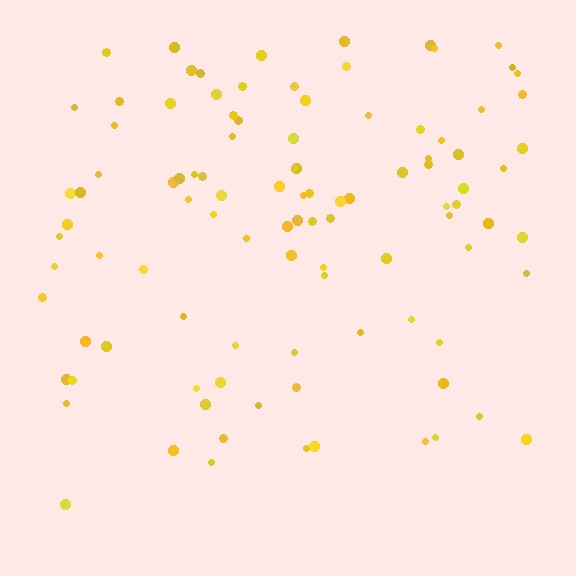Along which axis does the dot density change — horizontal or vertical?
Vertical.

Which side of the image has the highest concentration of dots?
The top.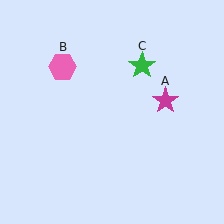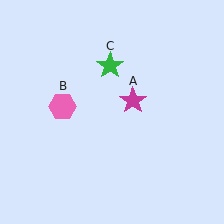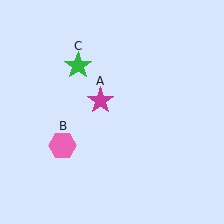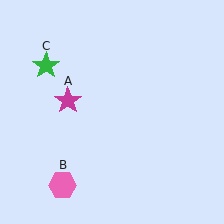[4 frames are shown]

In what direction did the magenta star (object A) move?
The magenta star (object A) moved left.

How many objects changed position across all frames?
3 objects changed position: magenta star (object A), pink hexagon (object B), green star (object C).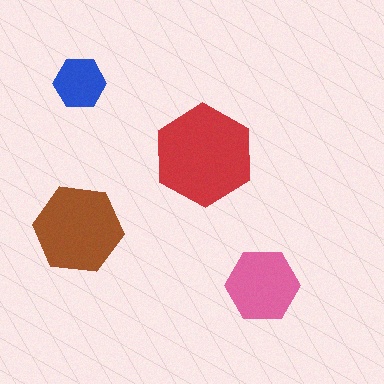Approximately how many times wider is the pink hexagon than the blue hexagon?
About 1.5 times wider.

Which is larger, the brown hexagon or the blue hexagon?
The brown one.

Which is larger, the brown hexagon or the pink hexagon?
The brown one.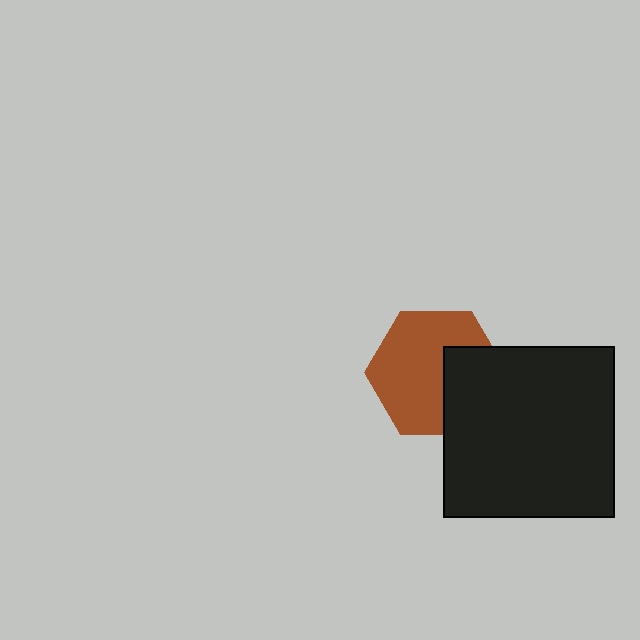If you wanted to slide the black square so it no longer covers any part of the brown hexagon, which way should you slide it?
Slide it right — that is the most direct way to separate the two shapes.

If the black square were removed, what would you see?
You would see the complete brown hexagon.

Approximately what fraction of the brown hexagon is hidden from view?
Roughly 33% of the brown hexagon is hidden behind the black square.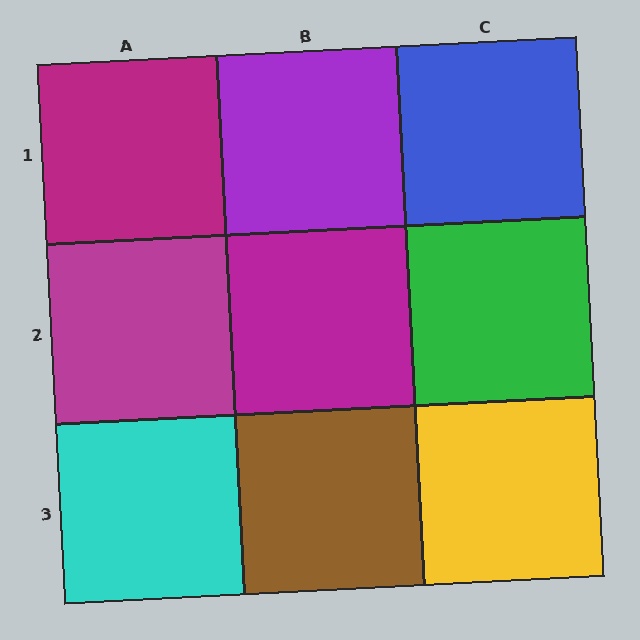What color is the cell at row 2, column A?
Magenta.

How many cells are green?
1 cell is green.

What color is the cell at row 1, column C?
Blue.